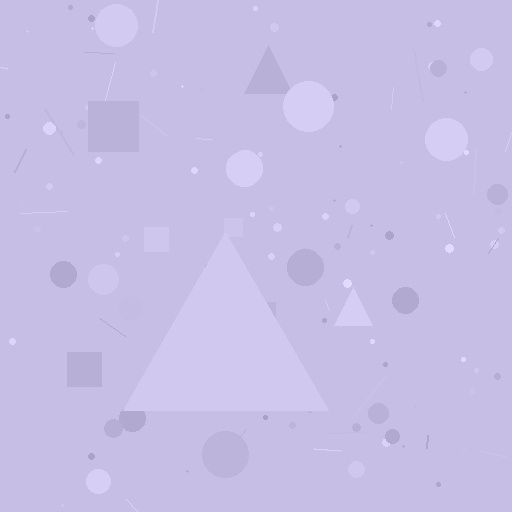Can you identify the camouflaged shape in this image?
The camouflaged shape is a triangle.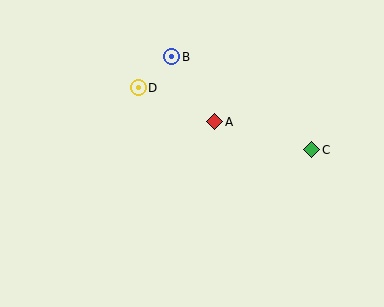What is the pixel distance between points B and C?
The distance between B and C is 168 pixels.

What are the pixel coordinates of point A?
Point A is at (215, 122).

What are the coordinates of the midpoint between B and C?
The midpoint between B and C is at (242, 103).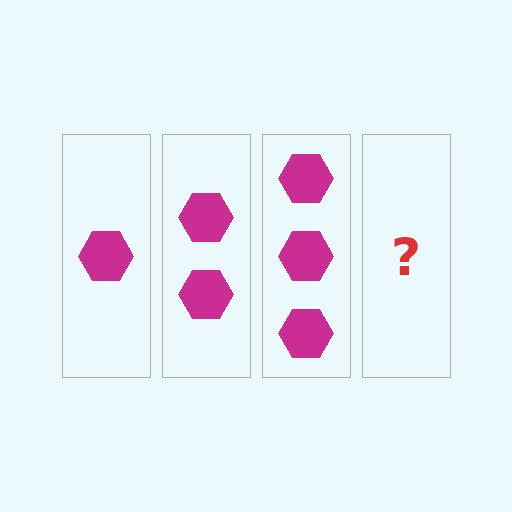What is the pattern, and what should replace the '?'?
The pattern is that each step adds one more hexagon. The '?' should be 4 hexagons.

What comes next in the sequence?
The next element should be 4 hexagons.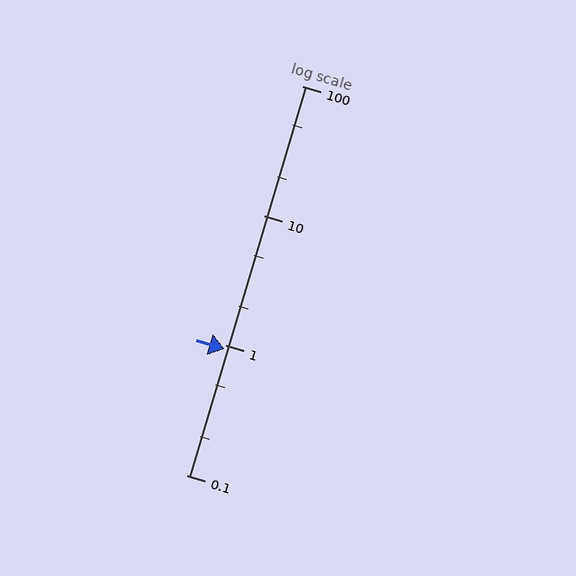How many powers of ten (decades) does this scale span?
The scale spans 3 decades, from 0.1 to 100.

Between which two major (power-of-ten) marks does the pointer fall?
The pointer is between 0.1 and 1.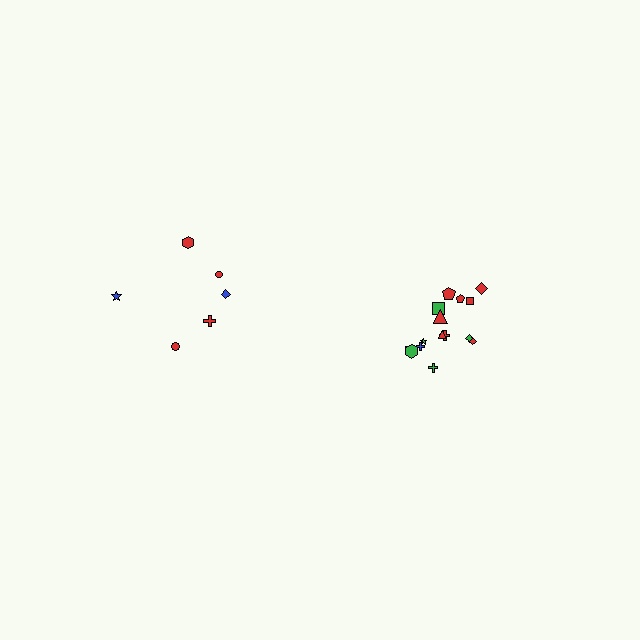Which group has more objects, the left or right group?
The right group.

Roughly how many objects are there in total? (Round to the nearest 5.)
Roughly 20 objects in total.